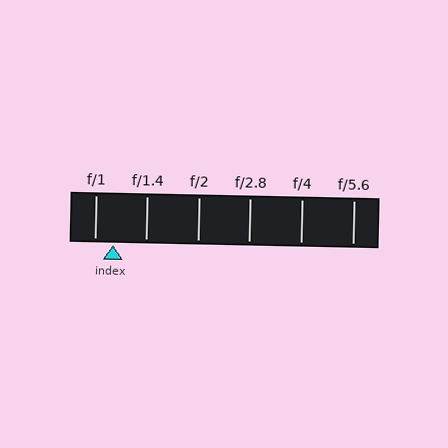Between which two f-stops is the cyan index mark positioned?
The index mark is between f/1 and f/1.4.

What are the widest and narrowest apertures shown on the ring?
The widest aperture shown is f/1 and the narrowest is f/5.6.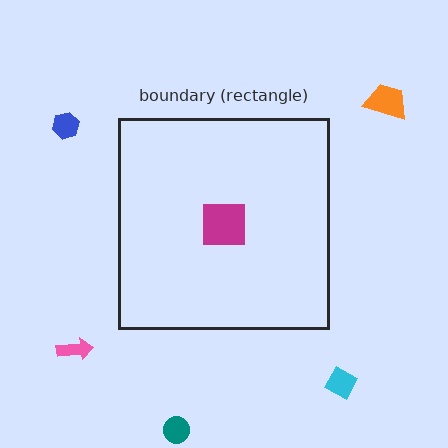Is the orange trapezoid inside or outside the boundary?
Outside.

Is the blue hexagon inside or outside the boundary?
Outside.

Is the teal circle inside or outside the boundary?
Outside.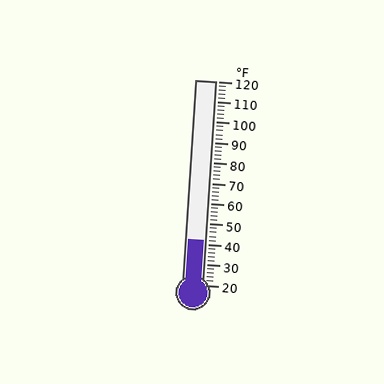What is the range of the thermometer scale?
The thermometer scale ranges from 20°F to 120°F.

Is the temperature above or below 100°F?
The temperature is below 100°F.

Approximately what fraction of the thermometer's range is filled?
The thermometer is filled to approximately 20% of its range.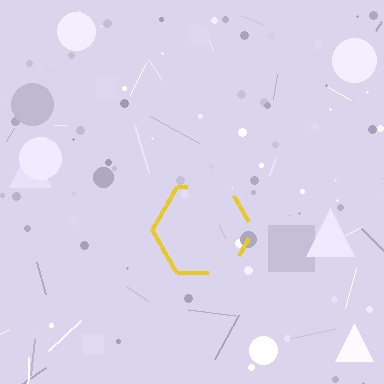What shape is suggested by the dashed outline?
The dashed outline suggests a hexagon.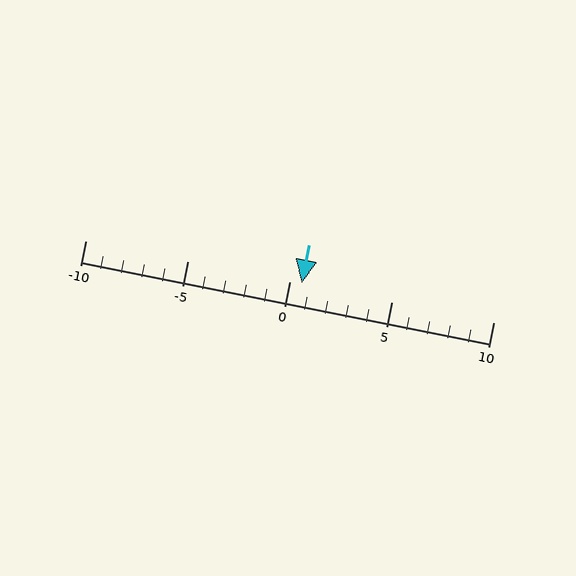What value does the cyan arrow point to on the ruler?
The cyan arrow points to approximately 1.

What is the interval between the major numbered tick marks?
The major tick marks are spaced 5 units apart.